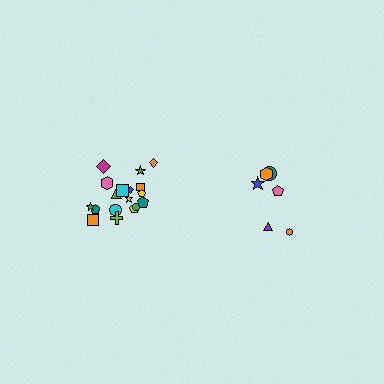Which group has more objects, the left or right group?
The left group.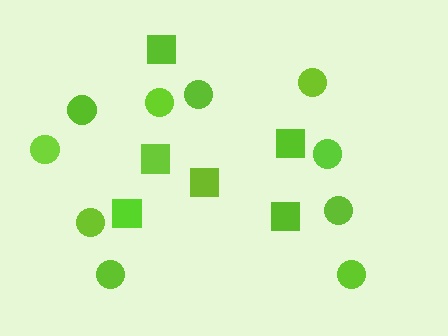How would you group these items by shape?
There are 2 groups: one group of circles (10) and one group of squares (6).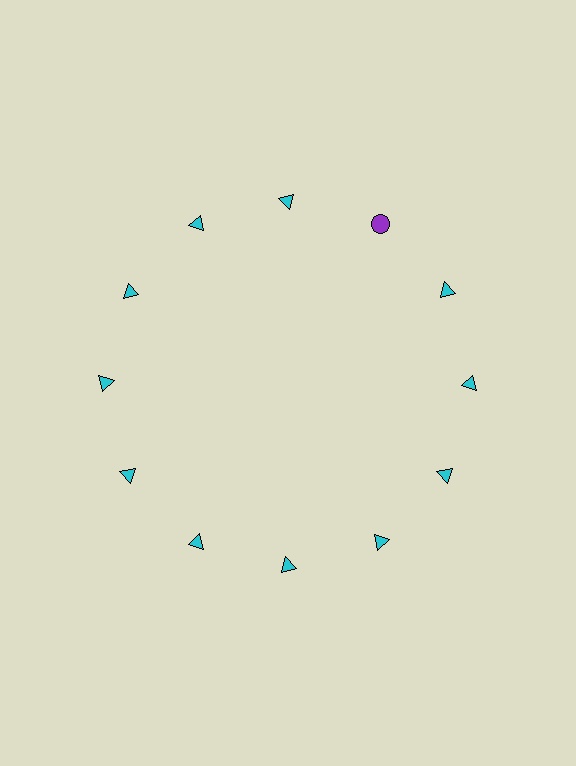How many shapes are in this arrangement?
There are 12 shapes arranged in a ring pattern.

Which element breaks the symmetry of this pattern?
The purple circle at roughly the 1 o'clock position breaks the symmetry. All other shapes are cyan triangles.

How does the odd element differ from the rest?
It differs in both color (purple instead of cyan) and shape (circle instead of triangle).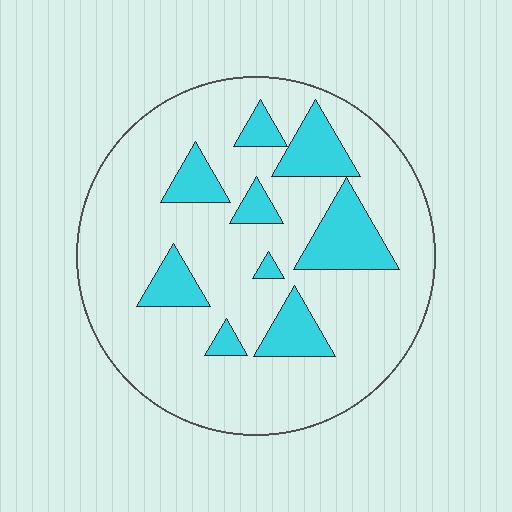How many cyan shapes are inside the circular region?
9.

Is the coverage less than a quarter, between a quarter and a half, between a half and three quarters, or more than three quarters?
Less than a quarter.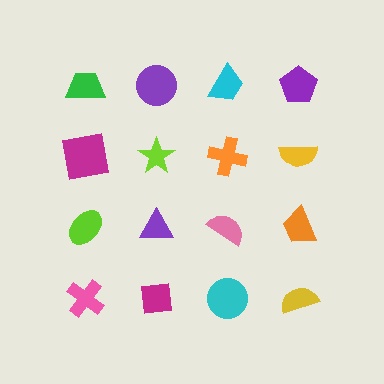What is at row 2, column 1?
A magenta square.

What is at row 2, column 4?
A yellow semicircle.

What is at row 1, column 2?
A purple circle.